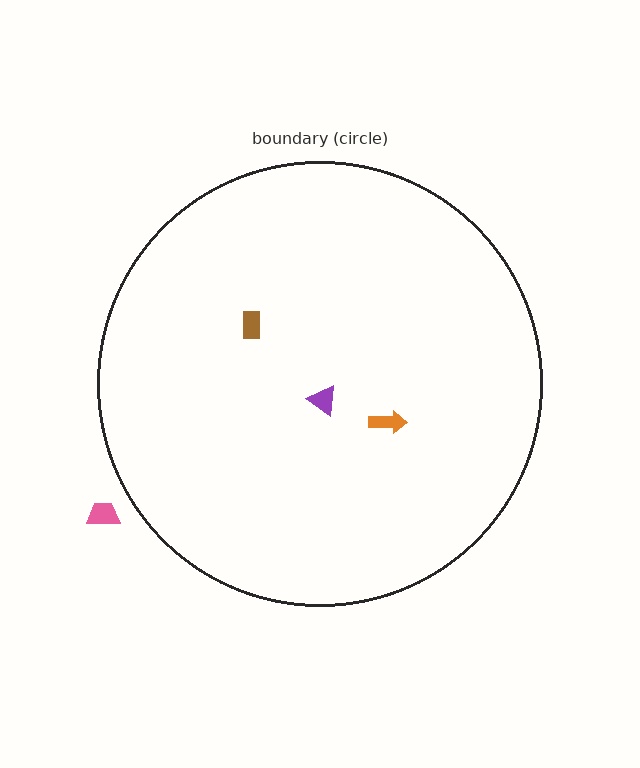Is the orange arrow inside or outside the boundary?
Inside.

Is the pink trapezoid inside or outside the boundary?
Outside.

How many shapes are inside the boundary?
3 inside, 1 outside.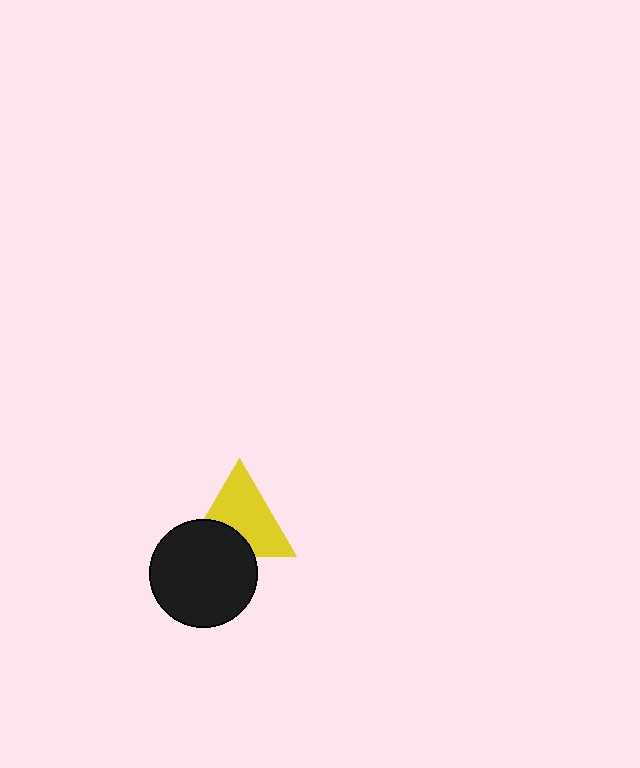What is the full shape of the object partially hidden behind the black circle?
The partially hidden object is a yellow triangle.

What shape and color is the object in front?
The object in front is a black circle.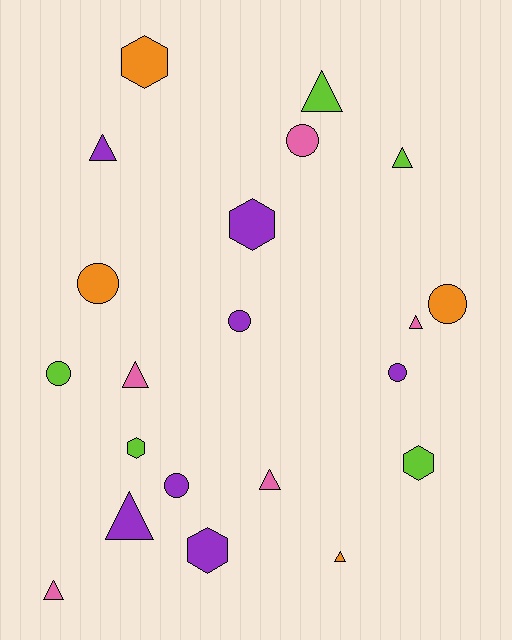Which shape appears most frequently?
Triangle, with 9 objects.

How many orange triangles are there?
There is 1 orange triangle.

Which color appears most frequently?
Purple, with 7 objects.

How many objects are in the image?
There are 21 objects.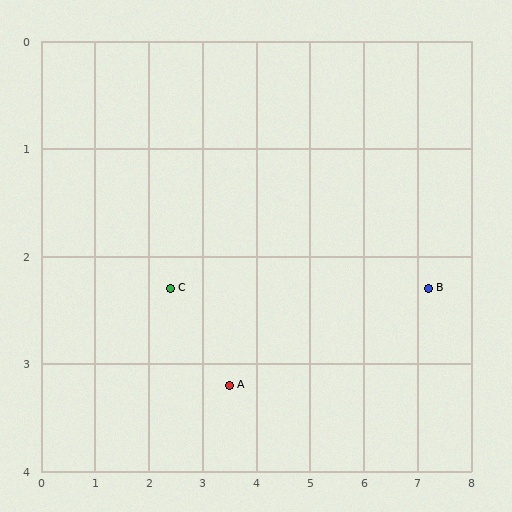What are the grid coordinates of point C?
Point C is at approximately (2.4, 2.3).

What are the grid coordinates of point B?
Point B is at approximately (7.2, 2.3).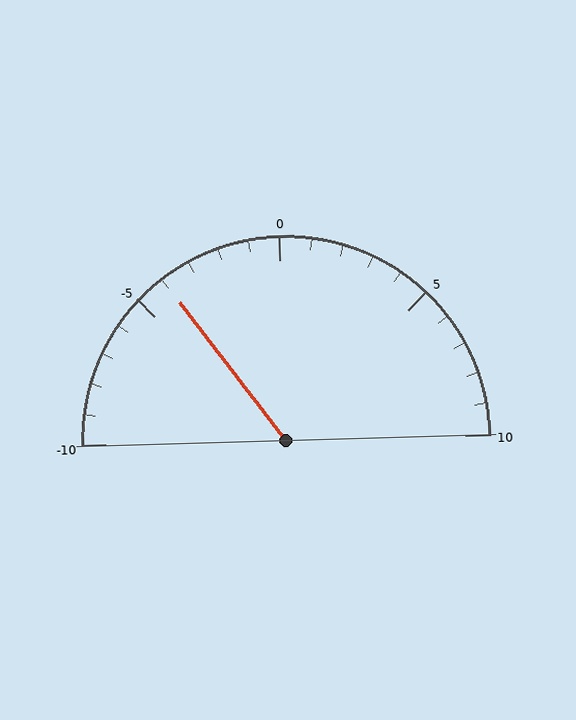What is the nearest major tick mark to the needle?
The nearest major tick mark is -5.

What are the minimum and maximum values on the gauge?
The gauge ranges from -10 to 10.